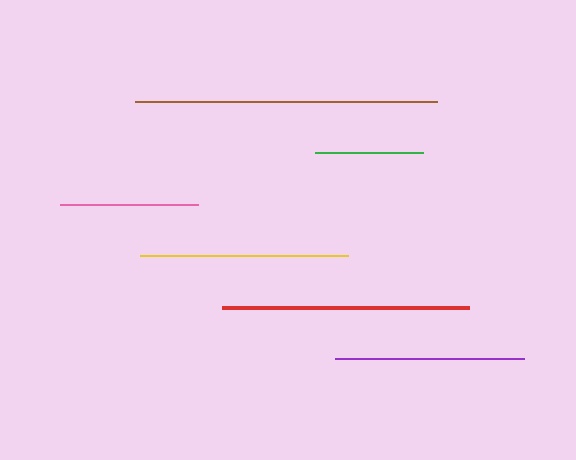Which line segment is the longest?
The brown line is the longest at approximately 302 pixels.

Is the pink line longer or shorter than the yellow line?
The yellow line is longer than the pink line.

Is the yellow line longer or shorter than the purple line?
The yellow line is longer than the purple line.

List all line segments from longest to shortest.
From longest to shortest: brown, red, yellow, purple, pink, green.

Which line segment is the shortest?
The green line is the shortest at approximately 108 pixels.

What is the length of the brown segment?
The brown segment is approximately 302 pixels long.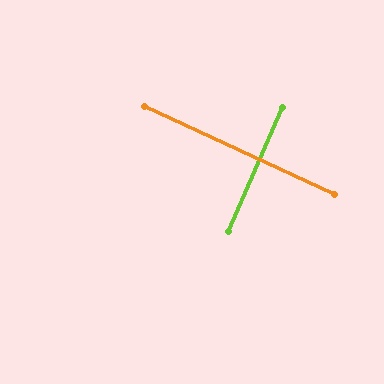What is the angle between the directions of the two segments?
Approximately 89 degrees.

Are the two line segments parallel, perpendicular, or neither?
Perpendicular — they meet at approximately 89°.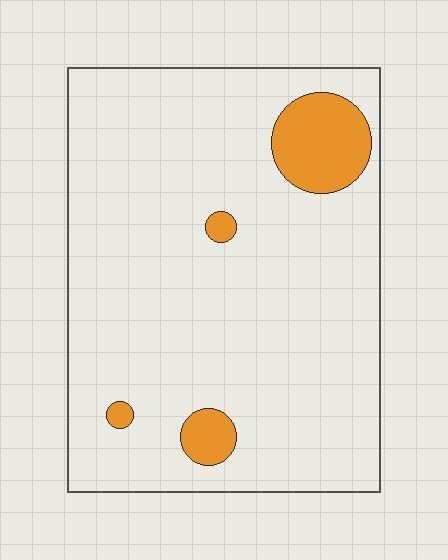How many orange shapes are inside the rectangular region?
4.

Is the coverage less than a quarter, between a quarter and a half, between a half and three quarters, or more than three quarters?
Less than a quarter.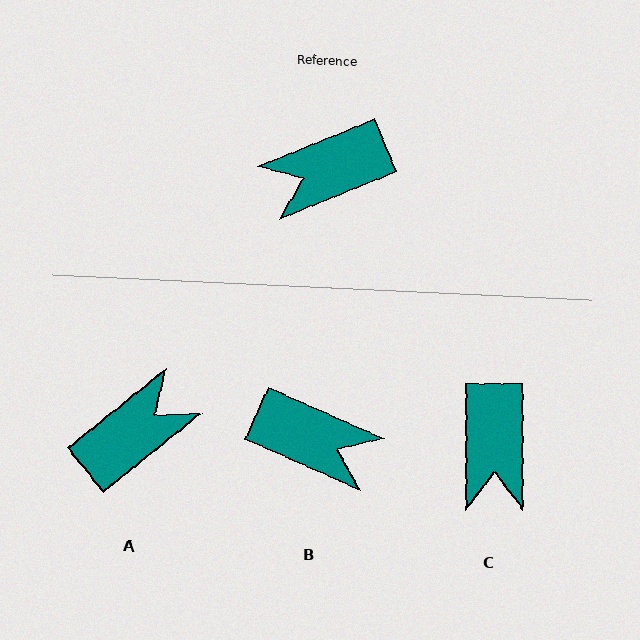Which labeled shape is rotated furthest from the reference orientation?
A, about 163 degrees away.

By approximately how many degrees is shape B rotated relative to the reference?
Approximately 134 degrees counter-clockwise.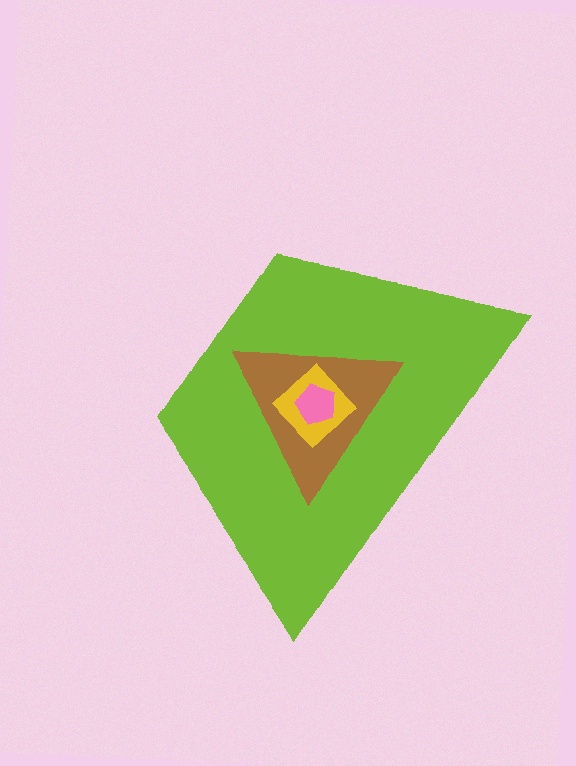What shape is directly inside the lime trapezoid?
The brown triangle.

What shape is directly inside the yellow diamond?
The pink pentagon.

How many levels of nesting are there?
4.